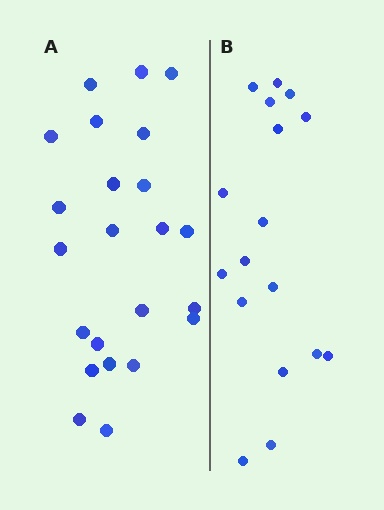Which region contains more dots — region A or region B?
Region A (the left region) has more dots.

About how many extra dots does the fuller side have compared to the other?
Region A has about 6 more dots than region B.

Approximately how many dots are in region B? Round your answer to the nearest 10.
About 20 dots. (The exact count is 17, which rounds to 20.)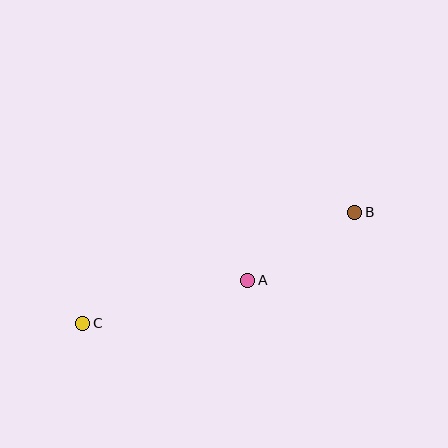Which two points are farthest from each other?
Points B and C are farthest from each other.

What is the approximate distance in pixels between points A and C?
The distance between A and C is approximately 170 pixels.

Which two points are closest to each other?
Points A and B are closest to each other.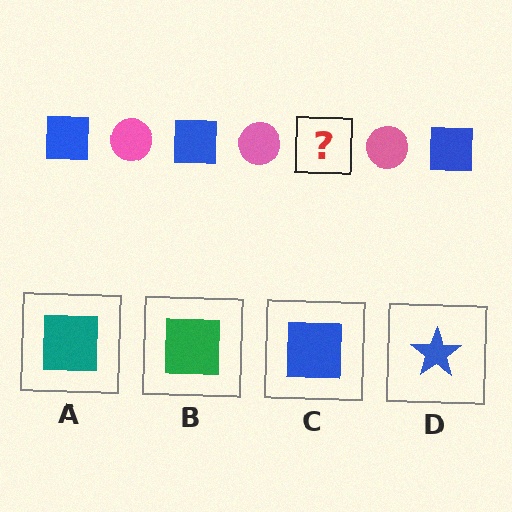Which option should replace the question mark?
Option C.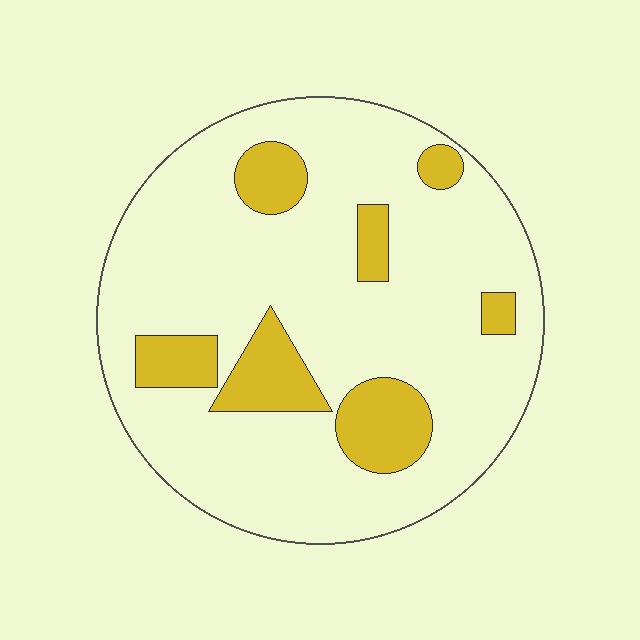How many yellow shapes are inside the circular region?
7.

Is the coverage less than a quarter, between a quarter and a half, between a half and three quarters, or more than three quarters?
Less than a quarter.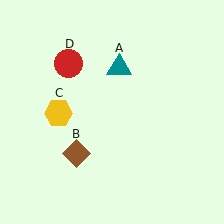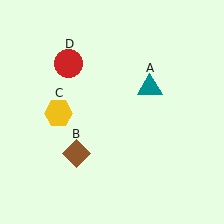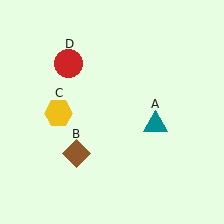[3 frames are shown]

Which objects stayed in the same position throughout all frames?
Brown diamond (object B) and yellow hexagon (object C) and red circle (object D) remained stationary.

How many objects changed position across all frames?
1 object changed position: teal triangle (object A).